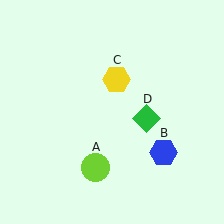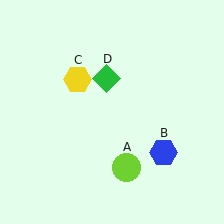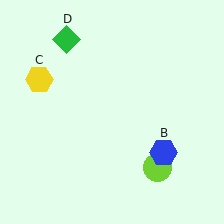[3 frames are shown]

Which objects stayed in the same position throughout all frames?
Blue hexagon (object B) remained stationary.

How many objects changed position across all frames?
3 objects changed position: lime circle (object A), yellow hexagon (object C), green diamond (object D).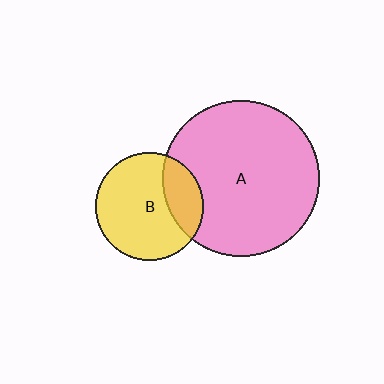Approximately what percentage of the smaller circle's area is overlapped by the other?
Approximately 25%.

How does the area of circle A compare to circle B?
Approximately 2.1 times.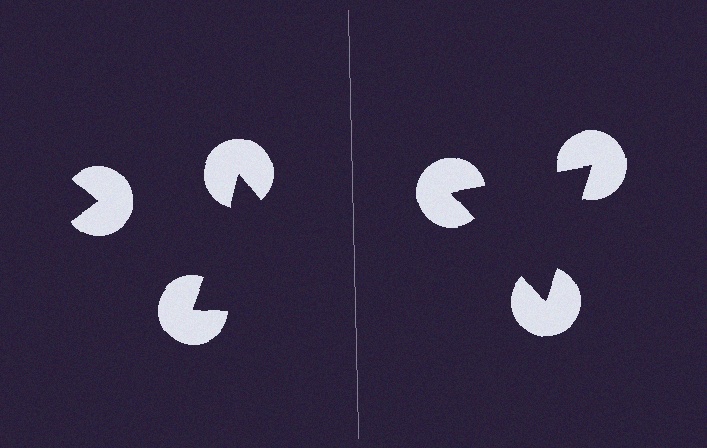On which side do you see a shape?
An illusory triangle appears on the right side. On the left side the wedge cuts are rotated, so no coherent shape forms.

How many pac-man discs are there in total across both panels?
6 — 3 on each side.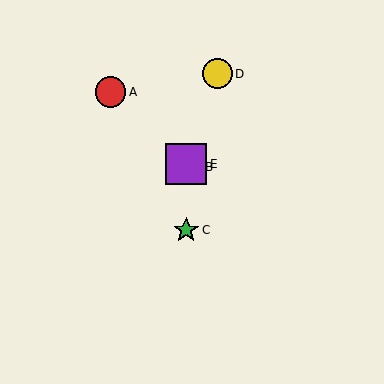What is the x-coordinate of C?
Object C is at x≈186.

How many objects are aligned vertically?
3 objects (B, C, E) are aligned vertically.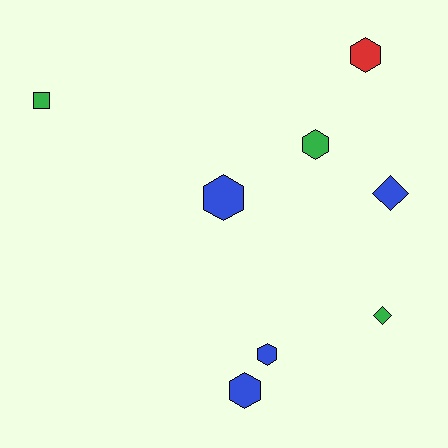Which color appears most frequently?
Blue, with 4 objects.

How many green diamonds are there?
There is 1 green diamond.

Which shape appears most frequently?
Hexagon, with 5 objects.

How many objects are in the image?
There are 8 objects.